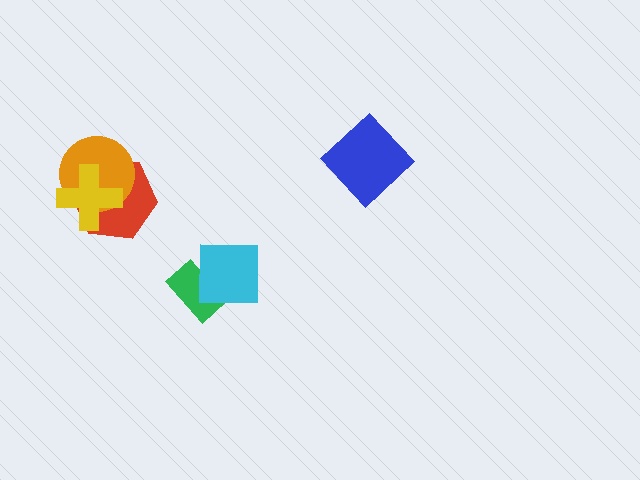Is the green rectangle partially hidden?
Yes, it is partially covered by another shape.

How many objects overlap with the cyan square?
1 object overlaps with the cyan square.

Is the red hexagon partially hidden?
Yes, it is partially covered by another shape.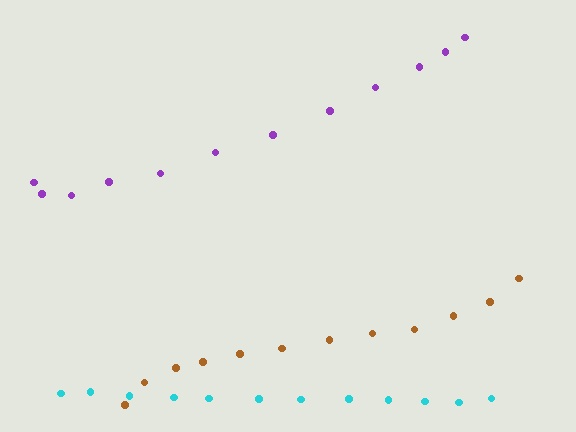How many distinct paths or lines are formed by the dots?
There are 3 distinct paths.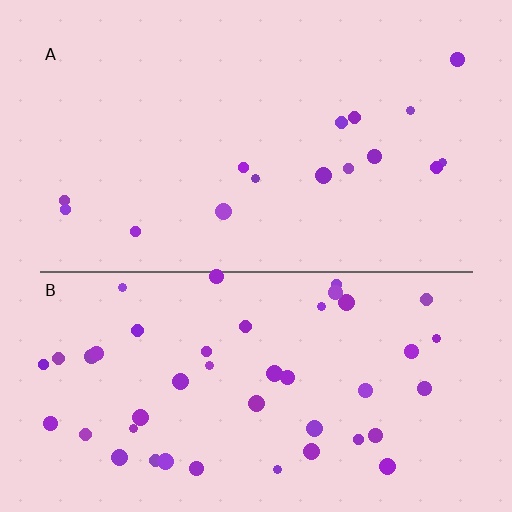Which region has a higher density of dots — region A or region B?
B (the bottom).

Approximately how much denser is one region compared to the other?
Approximately 2.8× — region B over region A.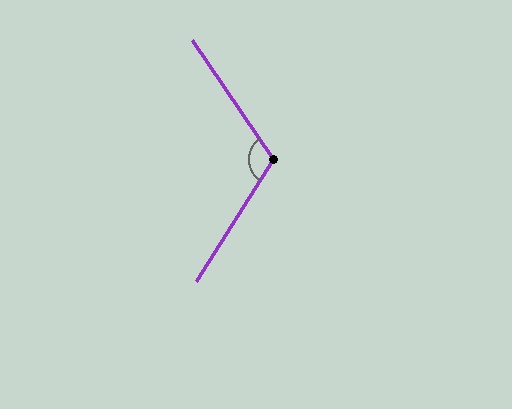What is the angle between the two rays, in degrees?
Approximately 113 degrees.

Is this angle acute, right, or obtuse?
It is obtuse.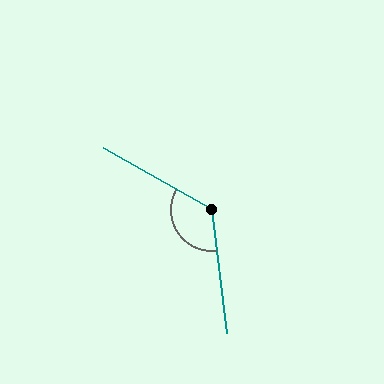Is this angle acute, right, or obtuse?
It is obtuse.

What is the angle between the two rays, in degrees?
Approximately 127 degrees.